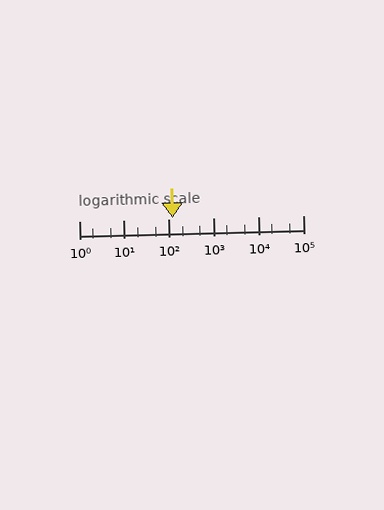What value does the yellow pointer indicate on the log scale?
The pointer indicates approximately 120.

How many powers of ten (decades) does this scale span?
The scale spans 5 decades, from 1 to 100000.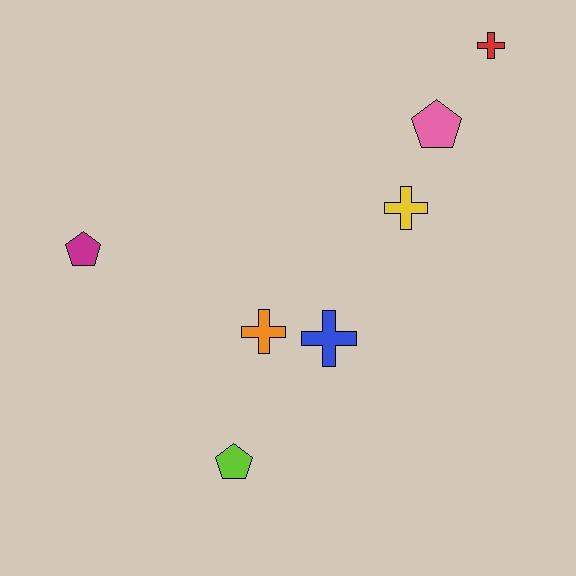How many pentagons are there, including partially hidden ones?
There are 3 pentagons.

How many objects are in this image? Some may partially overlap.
There are 7 objects.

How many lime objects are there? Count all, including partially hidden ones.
There is 1 lime object.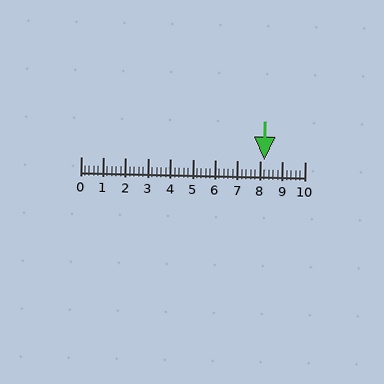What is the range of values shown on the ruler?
The ruler shows values from 0 to 10.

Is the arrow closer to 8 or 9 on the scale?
The arrow is closer to 8.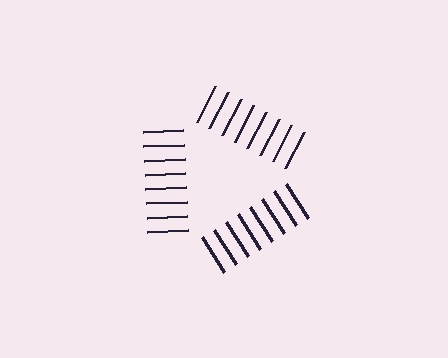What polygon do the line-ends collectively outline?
An illusory triangle — the line segments terminate on its edges but no continuous stroke is drawn.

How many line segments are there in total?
24 — 8 along each of the 3 edges.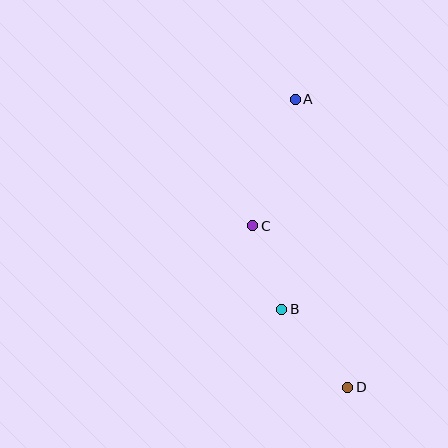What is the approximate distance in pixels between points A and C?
The distance between A and C is approximately 133 pixels.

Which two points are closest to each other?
Points B and C are closest to each other.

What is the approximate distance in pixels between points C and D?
The distance between C and D is approximately 187 pixels.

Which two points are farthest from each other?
Points A and D are farthest from each other.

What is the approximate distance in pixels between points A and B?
The distance between A and B is approximately 210 pixels.